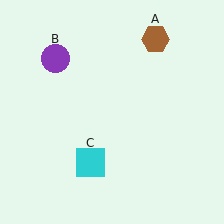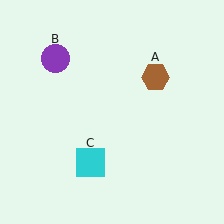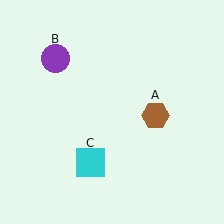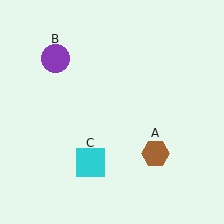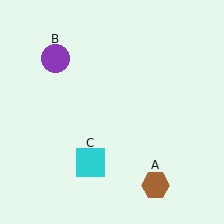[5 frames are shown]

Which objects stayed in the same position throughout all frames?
Purple circle (object B) and cyan square (object C) remained stationary.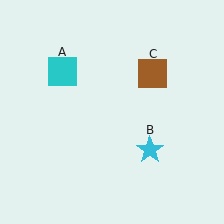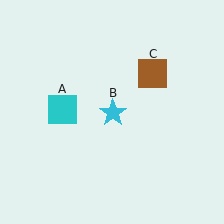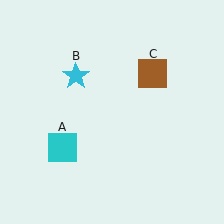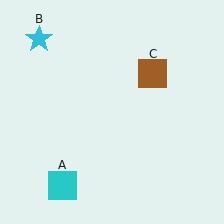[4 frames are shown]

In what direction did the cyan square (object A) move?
The cyan square (object A) moved down.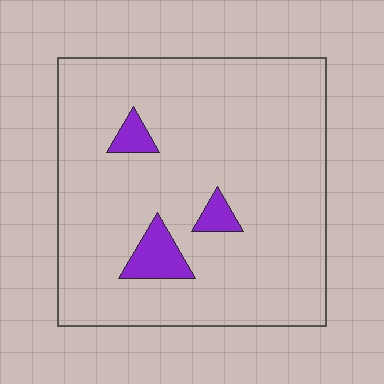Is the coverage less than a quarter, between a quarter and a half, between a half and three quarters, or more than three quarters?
Less than a quarter.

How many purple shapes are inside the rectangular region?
3.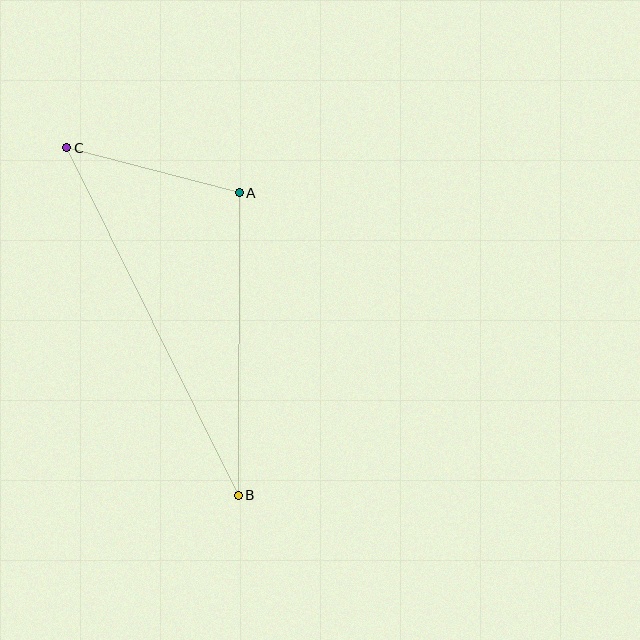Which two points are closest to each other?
Points A and C are closest to each other.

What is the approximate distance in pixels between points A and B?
The distance between A and B is approximately 303 pixels.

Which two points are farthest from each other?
Points B and C are farthest from each other.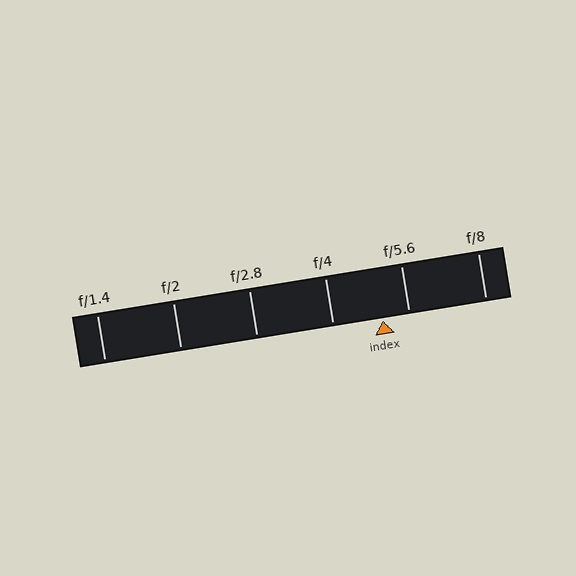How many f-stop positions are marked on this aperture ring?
There are 6 f-stop positions marked.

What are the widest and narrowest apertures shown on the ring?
The widest aperture shown is f/1.4 and the narrowest is f/8.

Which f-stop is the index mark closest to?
The index mark is closest to f/5.6.